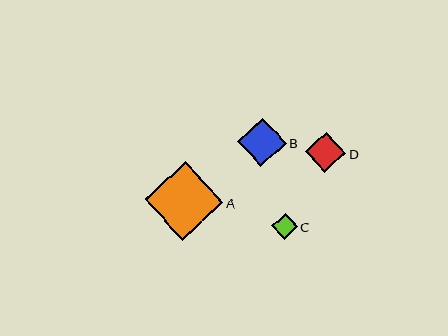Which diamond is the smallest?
Diamond C is the smallest with a size of approximately 25 pixels.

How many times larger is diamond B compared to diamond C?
Diamond B is approximately 1.9 times the size of diamond C.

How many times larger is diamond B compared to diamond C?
Diamond B is approximately 1.9 times the size of diamond C.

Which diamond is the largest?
Diamond A is the largest with a size of approximately 78 pixels.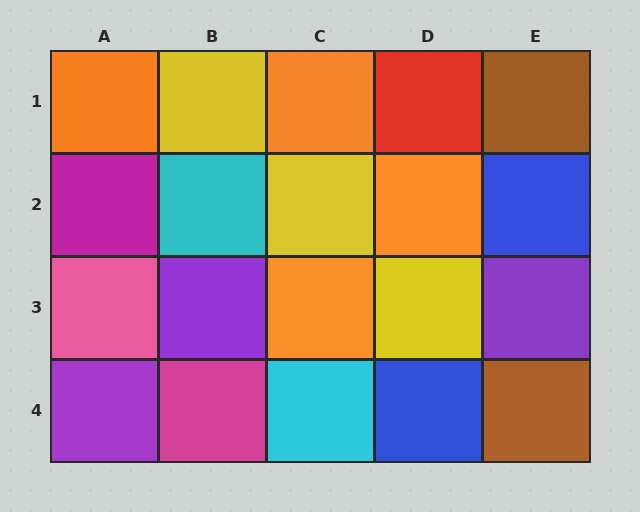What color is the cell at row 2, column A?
Magenta.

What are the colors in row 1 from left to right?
Orange, yellow, orange, red, brown.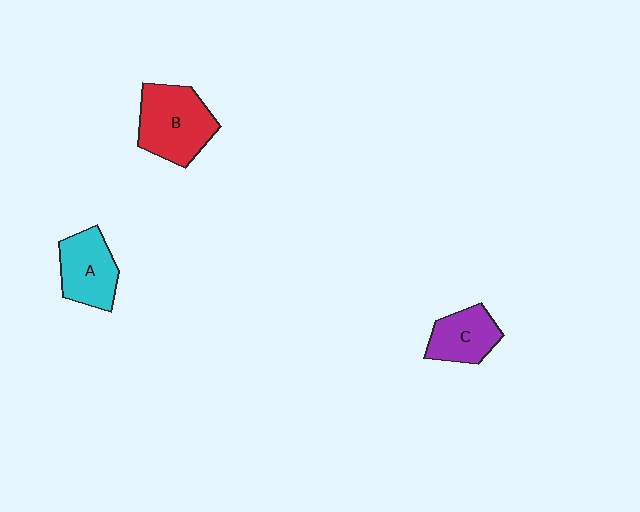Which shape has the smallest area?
Shape C (purple).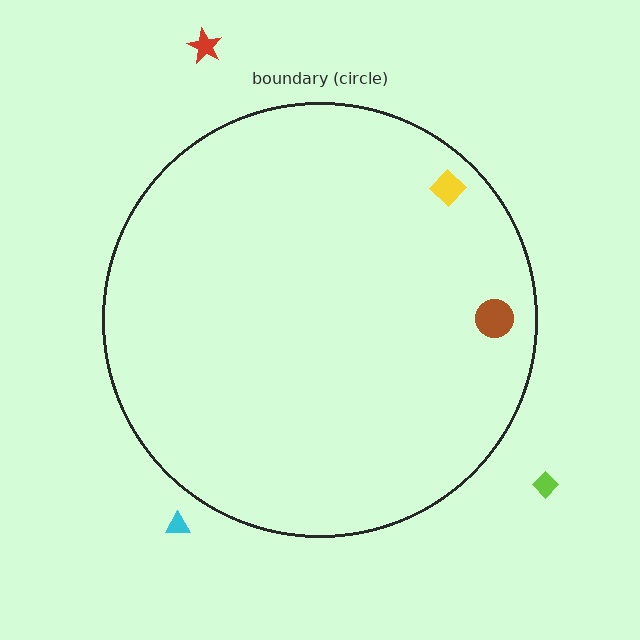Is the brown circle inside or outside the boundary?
Inside.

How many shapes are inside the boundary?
2 inside, 3 outside.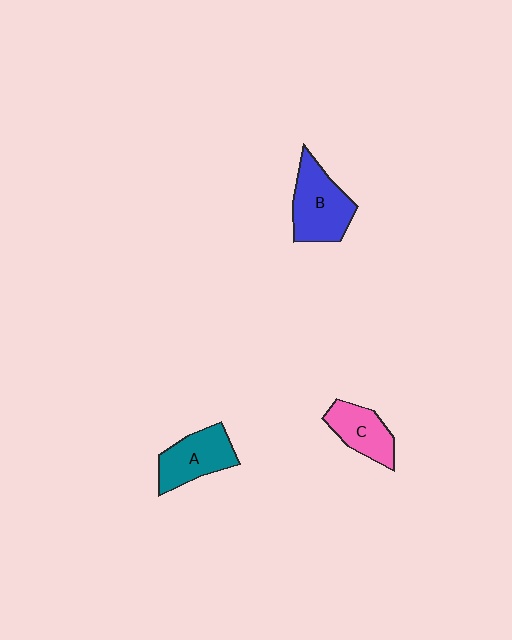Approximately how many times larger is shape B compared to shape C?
Approximately 1.4 times.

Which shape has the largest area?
Shape B (blue).